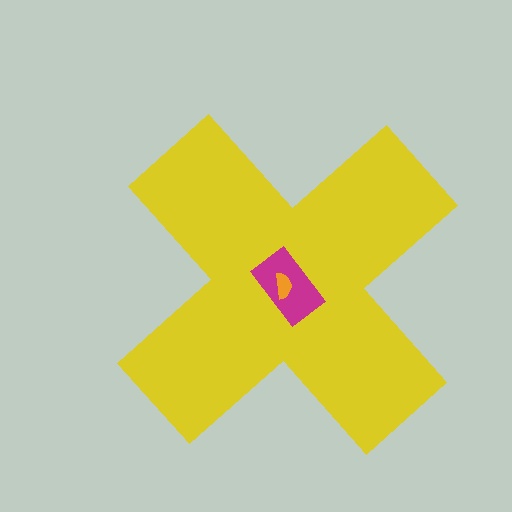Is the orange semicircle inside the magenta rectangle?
Yes.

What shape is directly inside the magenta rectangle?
The orange semicircle.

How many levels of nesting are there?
3.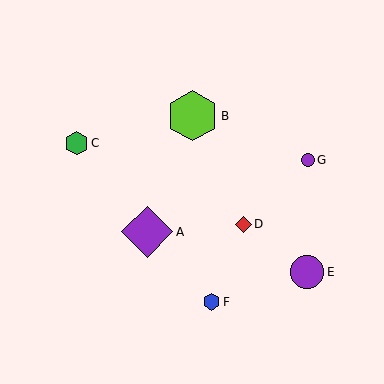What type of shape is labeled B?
Shape B is a lime hexagon.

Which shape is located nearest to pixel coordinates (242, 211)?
The red diamond (labeled D) at (243, 224) is nearest to that location.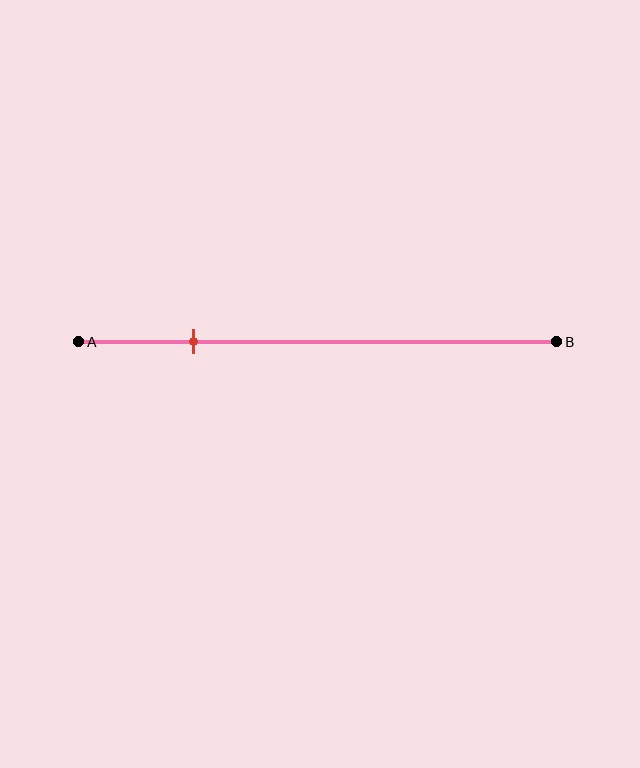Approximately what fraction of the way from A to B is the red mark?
The red mark is approximately 25% of the way from A to B.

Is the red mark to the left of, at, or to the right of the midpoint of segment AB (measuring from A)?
The red mark is to the left of the midpoint of segment AB.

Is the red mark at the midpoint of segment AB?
No, the mark is at about 25% from A, not at the 50% midpoint.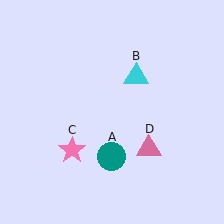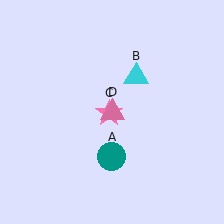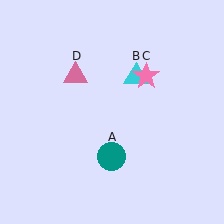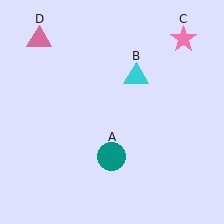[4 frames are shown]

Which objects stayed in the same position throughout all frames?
Teal circle (object A) and cyan triangle (object B) remained stationary.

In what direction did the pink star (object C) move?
The pink star (object C) moved up and to the right.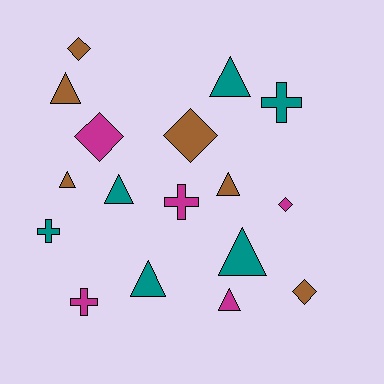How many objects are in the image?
There are 17 objects.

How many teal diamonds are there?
There are no teal diamonds.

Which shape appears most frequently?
Triangle, with 8 objects.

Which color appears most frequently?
Brown, with 6 objects.